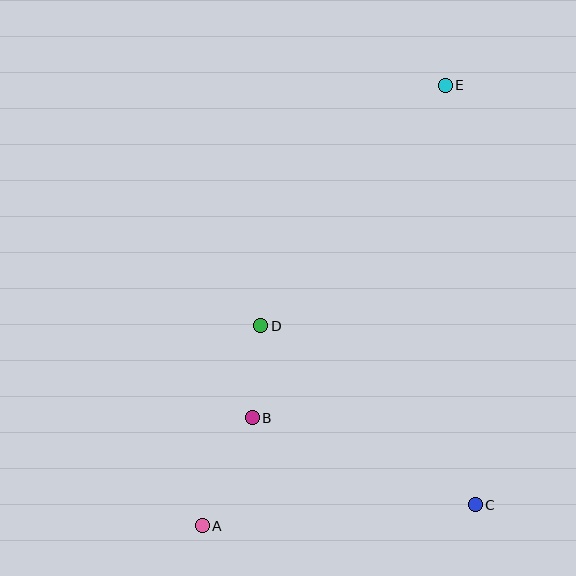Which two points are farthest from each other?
Points A and E are farthest from each other.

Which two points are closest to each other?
Points B and D are closest to each other.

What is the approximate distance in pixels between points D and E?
The distance between D and E is approximately 303 pixels.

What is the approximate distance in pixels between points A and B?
The distance between A and B is approximately 119 pixels.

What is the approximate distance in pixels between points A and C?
The distance between A and C is approximately 274 pixels.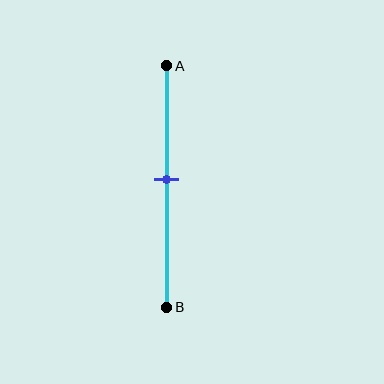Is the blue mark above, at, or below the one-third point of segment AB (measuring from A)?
The blue mark is below the one-third point of segment AB.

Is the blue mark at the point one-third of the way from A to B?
No, the mark is at about 45% from A, not at the 33% one-third point.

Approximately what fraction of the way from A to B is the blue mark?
The blue mark is approximately 45% of the way from A to B.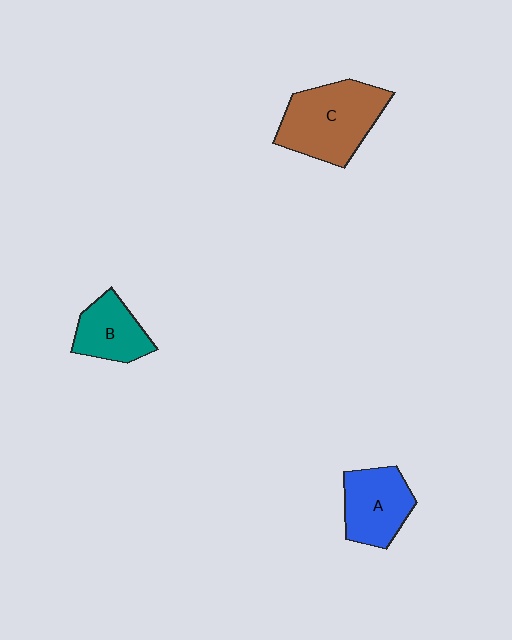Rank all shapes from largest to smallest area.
From largest to smallest: C (brown), A (blue), B (teal).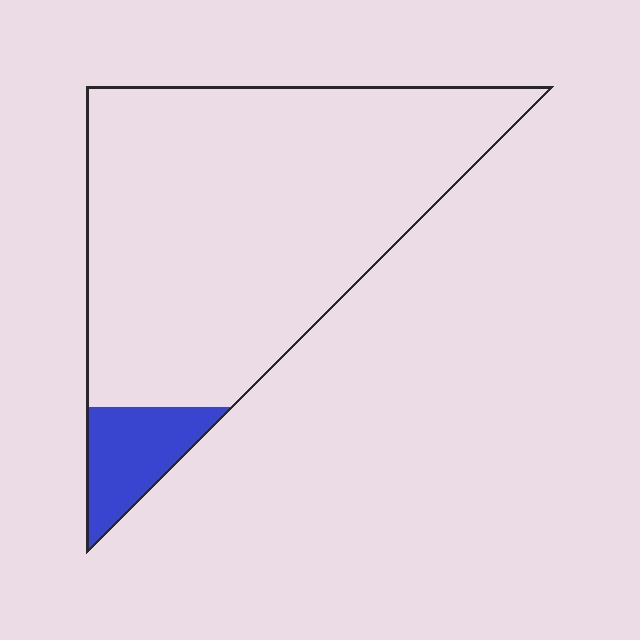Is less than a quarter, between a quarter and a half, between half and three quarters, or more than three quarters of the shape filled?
Less than a quarter.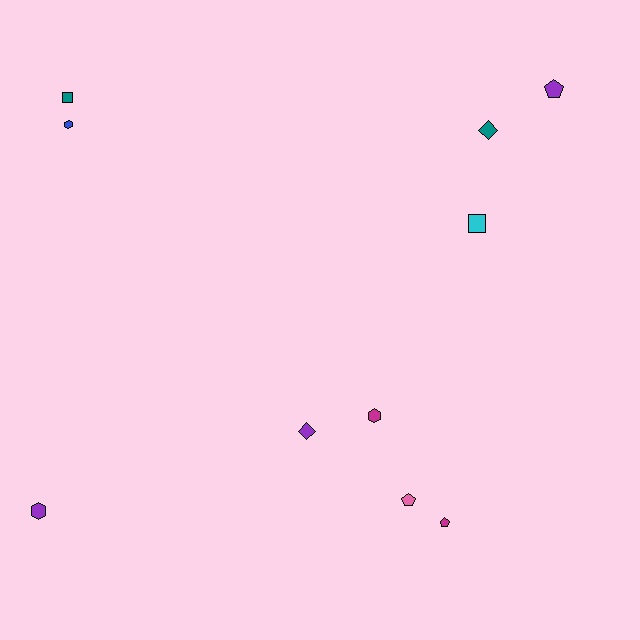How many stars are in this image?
There are no stars.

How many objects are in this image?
There are 10 objects.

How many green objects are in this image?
There are no green objects.